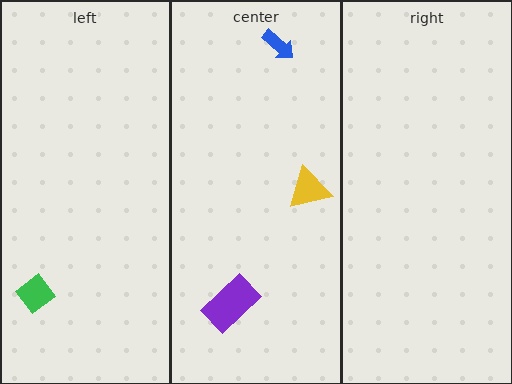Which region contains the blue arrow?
The center region.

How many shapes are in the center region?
3.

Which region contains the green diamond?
The left region.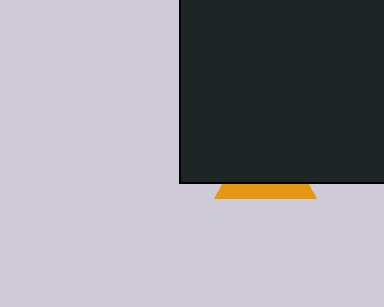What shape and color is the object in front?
The object in front is a black square.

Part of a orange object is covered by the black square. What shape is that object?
It is a triangle.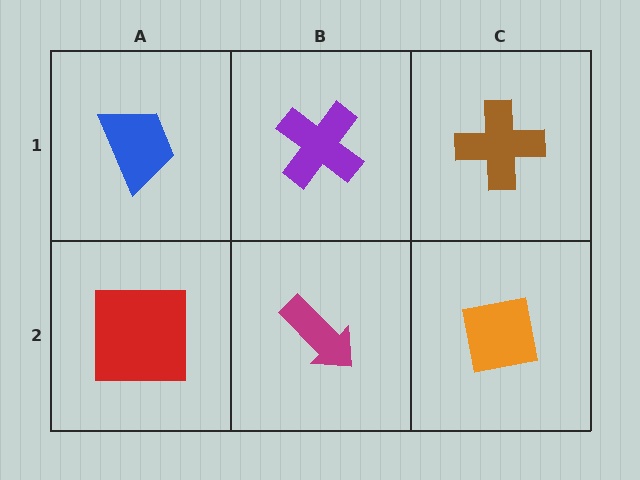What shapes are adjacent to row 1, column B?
A magenta arrow (row 2, column B), a blue trapezoid (row 1, column A), a brown cross (row 1, column C).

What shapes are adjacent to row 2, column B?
A purple cross (row 1, column B), a red square (row 2, column A), an orange square (row 2, column C).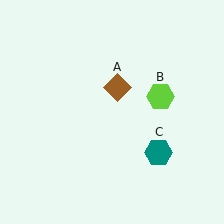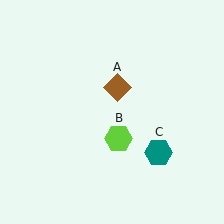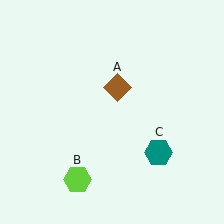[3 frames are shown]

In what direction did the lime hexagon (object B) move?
The lime hexagon (object B) moved down and to the left.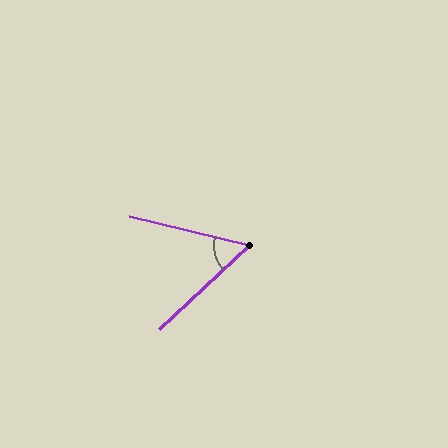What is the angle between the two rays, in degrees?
Approximately 56 degrees.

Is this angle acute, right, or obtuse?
It is acute.